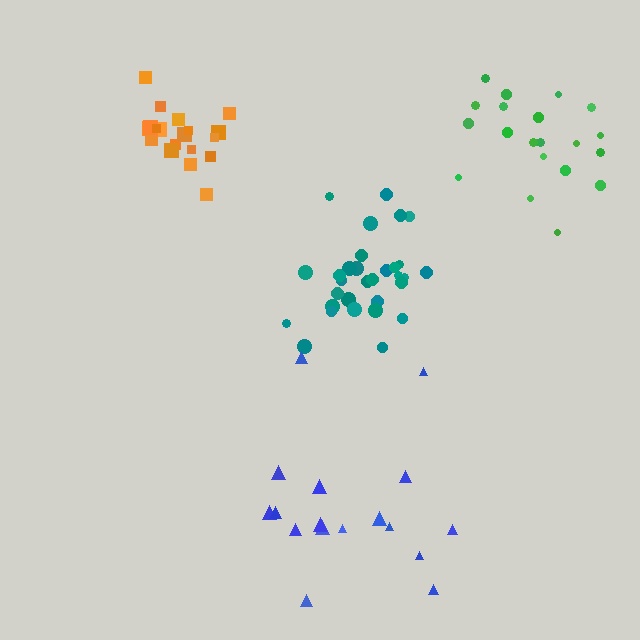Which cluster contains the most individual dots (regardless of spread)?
Teal (31).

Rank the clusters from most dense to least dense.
orange, teal, green, blue.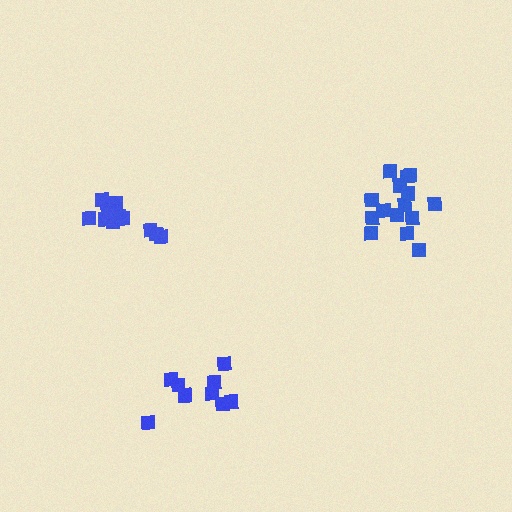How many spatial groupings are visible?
There are 3 spatial groupings.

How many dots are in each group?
Group 1: 13 dots, Group 2: 15 dots, Group 3: 9 dots (37 total).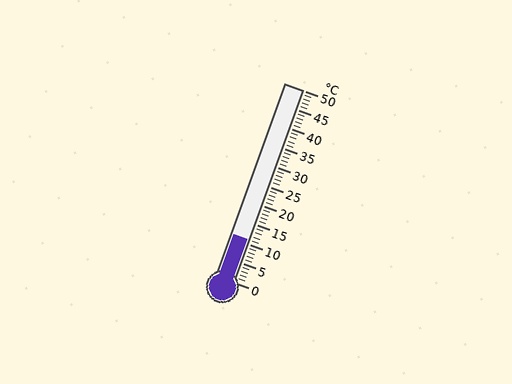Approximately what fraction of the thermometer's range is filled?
The thermometer is filled to approximately 20% of its range.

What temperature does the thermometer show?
The thermometer shows approximately 11°C.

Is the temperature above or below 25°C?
The temperature is below 25°C.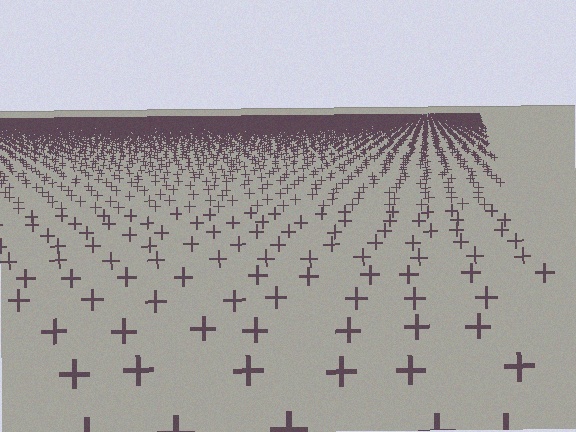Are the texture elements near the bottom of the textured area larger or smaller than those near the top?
Larger. Near the bottom, elements are closer to the viewer and appear at a bigger on-screen size.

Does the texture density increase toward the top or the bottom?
Density increases toward the top.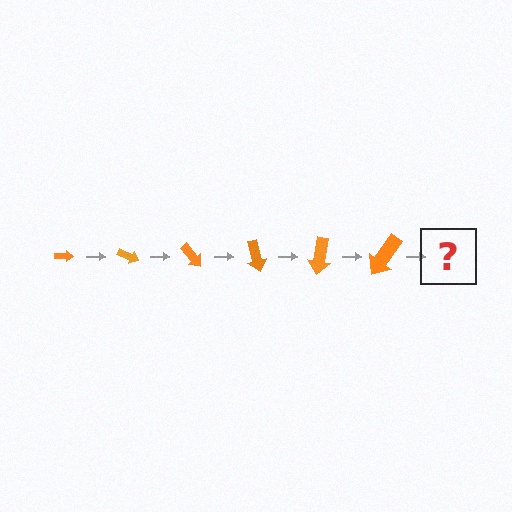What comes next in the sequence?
The next element should be an arrow, larger than the previous one and rotated 150 degrees from the start.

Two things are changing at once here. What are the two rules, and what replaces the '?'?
The two rules are that the arrow grows larger each step and it rotates 25 degrees each step. The '?' should be an arrow, larger than the previous one and rotated 150 degrees from the start.